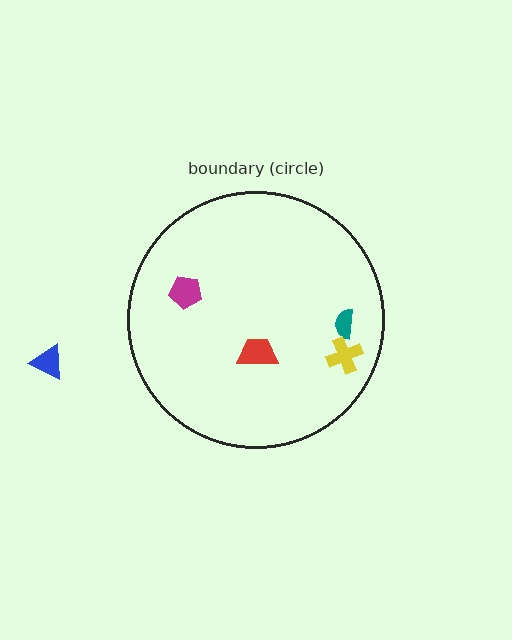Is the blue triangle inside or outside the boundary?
Outside.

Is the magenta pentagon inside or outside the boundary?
Inside.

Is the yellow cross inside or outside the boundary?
Inside.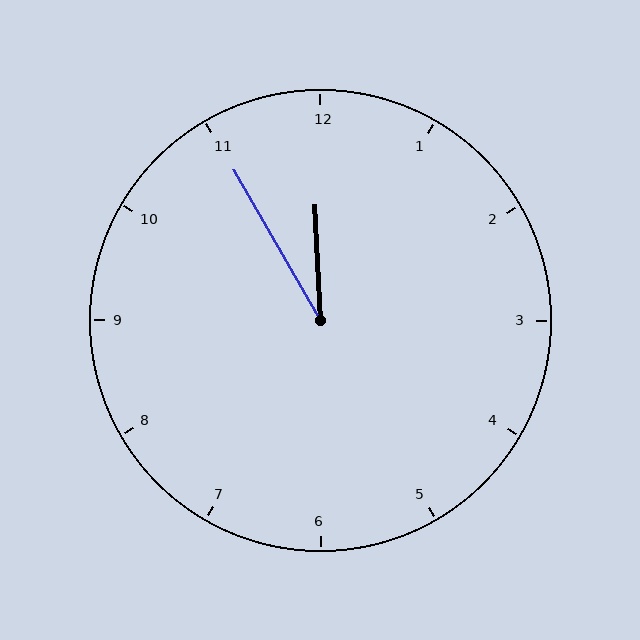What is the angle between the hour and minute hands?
Approximately 28 degrees.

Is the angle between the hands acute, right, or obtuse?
It is acute.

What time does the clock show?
11:55.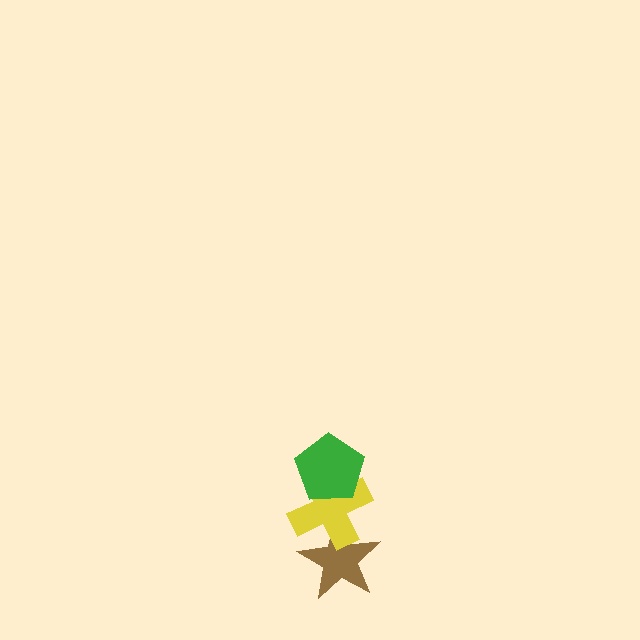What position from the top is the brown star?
The brown star is 3rd from the top.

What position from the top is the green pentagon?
The green pentagon is 1st from the top.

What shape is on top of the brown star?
The yellow cross is on top of the brown star.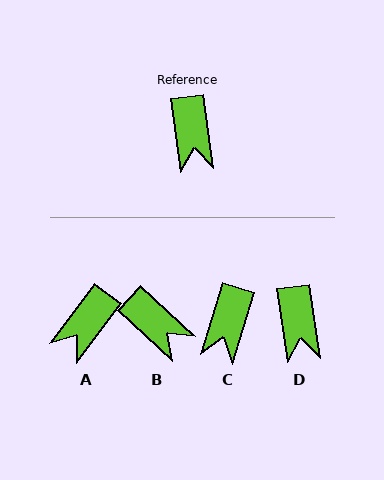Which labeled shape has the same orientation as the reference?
D.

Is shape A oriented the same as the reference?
No, it is off by about 45 degrees.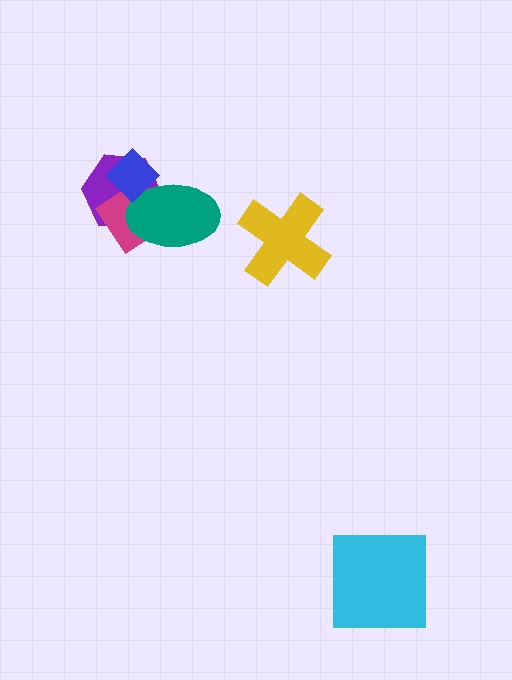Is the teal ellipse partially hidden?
Yes, it is partially covered by another shape.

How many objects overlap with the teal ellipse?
3 objects overlap with the teal ellipse.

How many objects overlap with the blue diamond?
3 objects overlap with the blue diamond.